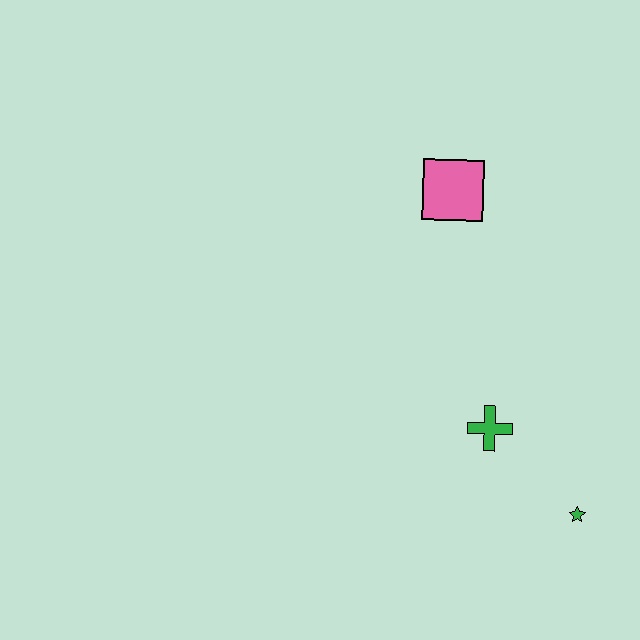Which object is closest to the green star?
The green cross is closest to the green star.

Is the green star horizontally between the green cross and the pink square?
No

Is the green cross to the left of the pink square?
No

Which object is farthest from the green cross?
The pink square is farthest from the green cross.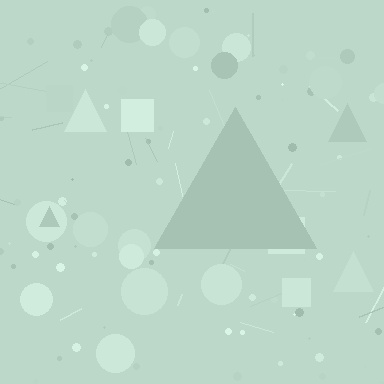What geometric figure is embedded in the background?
A triangle is embedded in the background.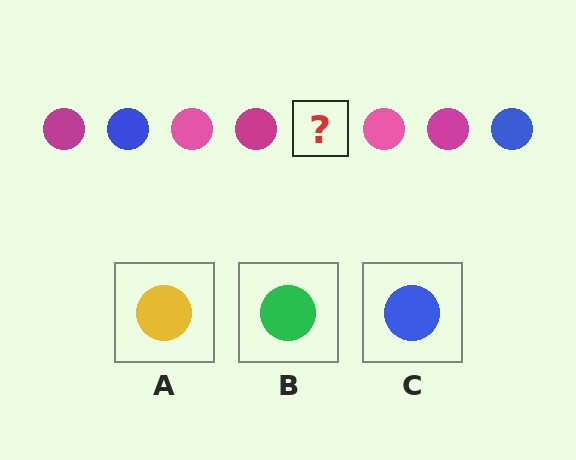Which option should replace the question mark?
Option C.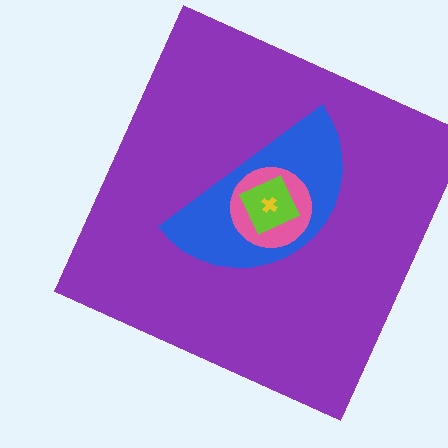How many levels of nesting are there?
5.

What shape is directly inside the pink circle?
The lime diamond.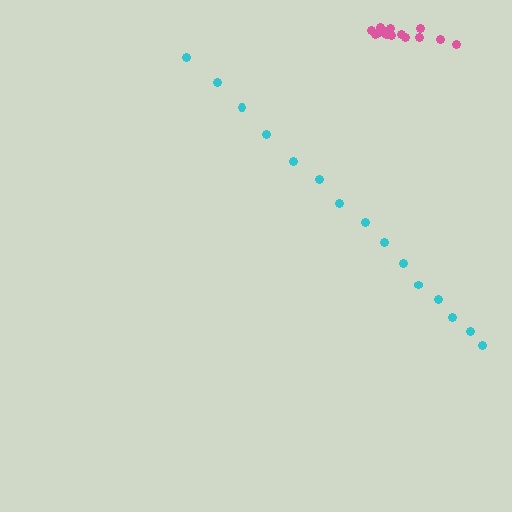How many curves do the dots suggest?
There are 2 distinct paths.